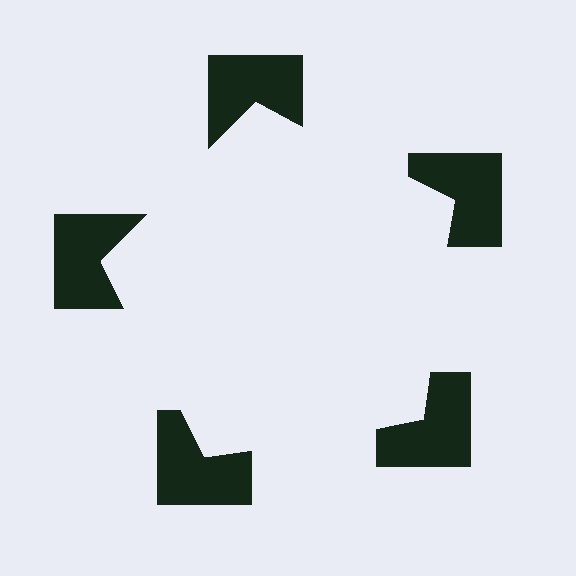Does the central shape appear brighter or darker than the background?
It typically appears slightly brighter than the background, even though no actual brightness change is drawn.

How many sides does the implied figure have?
5 sides.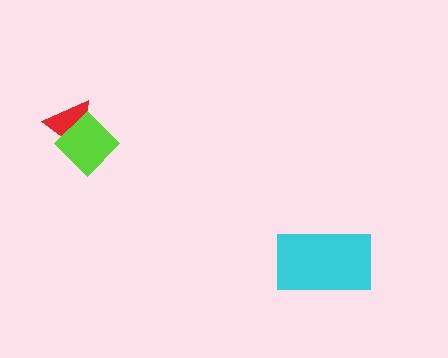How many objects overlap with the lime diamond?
1 object overlaps with the lime diamond.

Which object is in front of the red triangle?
The lime diamond is in front of the red triangle.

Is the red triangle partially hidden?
Yes, it is partially covered by another shape.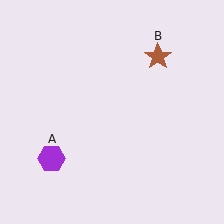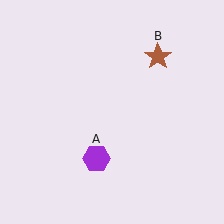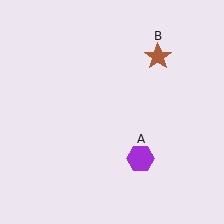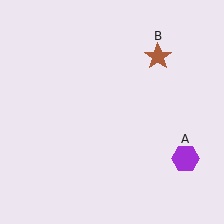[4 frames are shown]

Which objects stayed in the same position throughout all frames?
Brown star (object B) remained stationary.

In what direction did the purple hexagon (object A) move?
The purple hexagon (object A) moved right.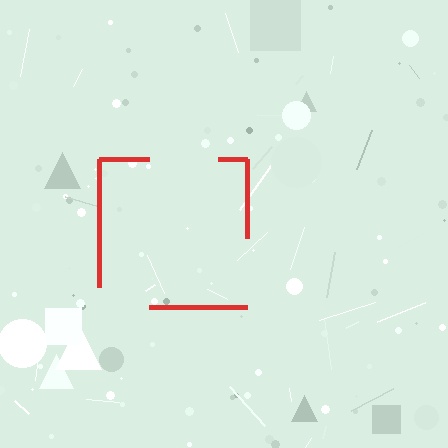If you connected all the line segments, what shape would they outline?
They would outline a square.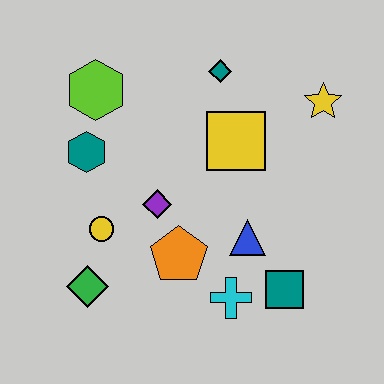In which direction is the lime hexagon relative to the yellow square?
The lime hexagon is to the left of the yellow square.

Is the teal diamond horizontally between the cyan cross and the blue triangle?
No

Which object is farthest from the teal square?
The lime hexagon is farthest from the teal square.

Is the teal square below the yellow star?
Yes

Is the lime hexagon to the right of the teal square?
No